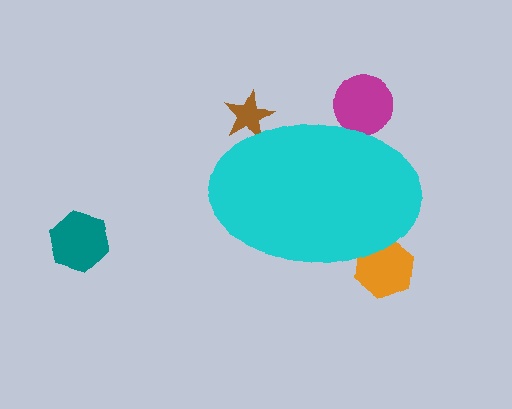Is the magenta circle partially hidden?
Yes, the magenta circle is partially hidden behind the cyan ellipse.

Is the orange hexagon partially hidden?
Yes, the orange hexagon is partially hidden behind the cyan ellipse.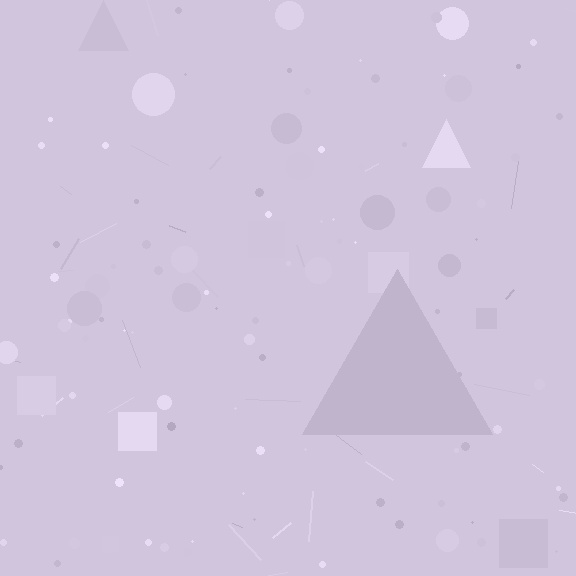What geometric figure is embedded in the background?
A triangle is embedded in the background.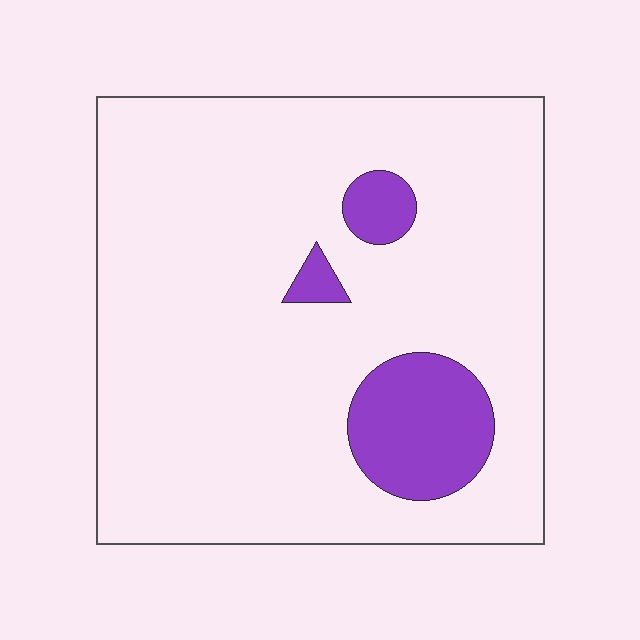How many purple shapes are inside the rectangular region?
3.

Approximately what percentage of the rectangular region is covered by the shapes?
Approximately 10%.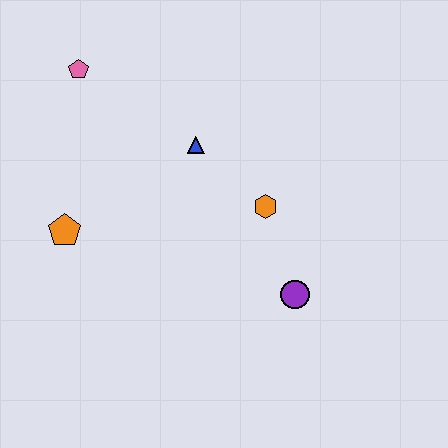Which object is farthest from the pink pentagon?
The purple circle is farthest from the pink pentagon.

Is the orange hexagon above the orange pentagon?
Yes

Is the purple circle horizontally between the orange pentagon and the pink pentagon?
No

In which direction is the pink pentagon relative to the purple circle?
The pink pentagon is above the purple circle.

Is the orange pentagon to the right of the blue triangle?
No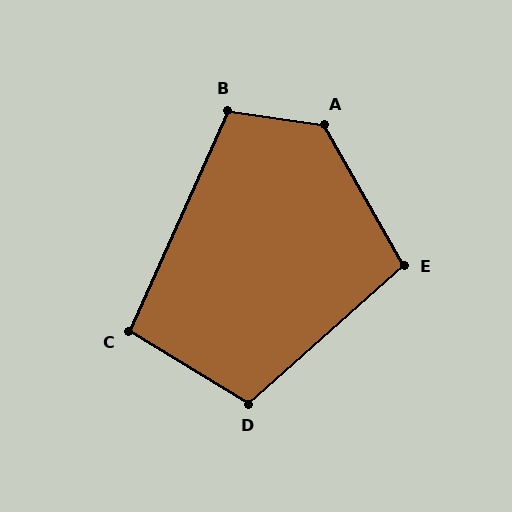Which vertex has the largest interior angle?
A, at approximately 128 degrees.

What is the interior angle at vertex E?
Approximately 102 degrees (obtuse).